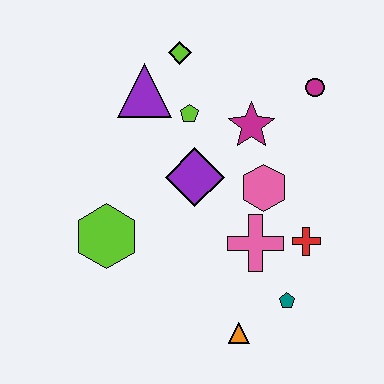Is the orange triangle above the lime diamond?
No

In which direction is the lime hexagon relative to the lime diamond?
The lime hexagon is below the lime diamond.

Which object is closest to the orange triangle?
The teal pentagon is closest to the orange triangle.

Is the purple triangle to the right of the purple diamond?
No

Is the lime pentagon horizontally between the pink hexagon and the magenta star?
No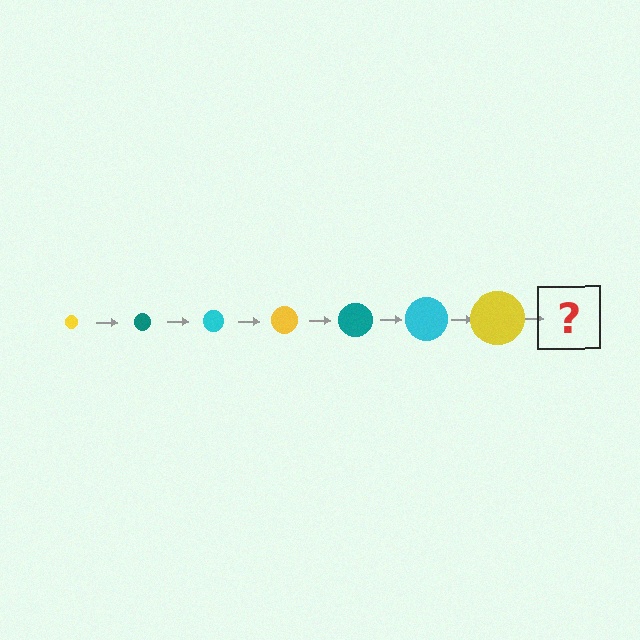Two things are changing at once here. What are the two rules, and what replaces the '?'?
The two rules are that the circle grows larger each step and the color cycles through yellow, teal, and cyan. The '?' should be a teal circle, larger than the previous one.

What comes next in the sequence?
The next element should be a teal circle, larger than the previous one.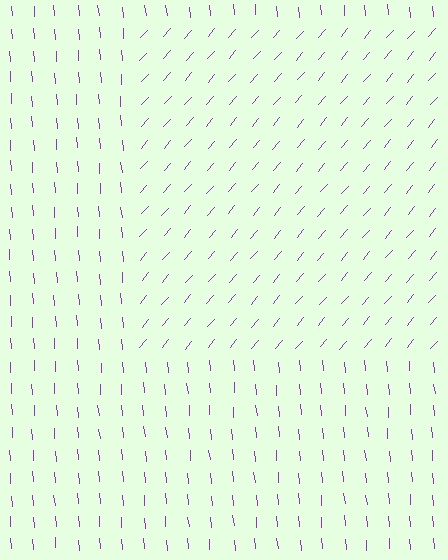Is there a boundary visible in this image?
Yes, there is a texture boundary formed by a change in line orientation.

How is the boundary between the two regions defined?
The boundary is defined purely by a change in line orientation (approximately 45 degrees difference). All lines are the same color and thickness.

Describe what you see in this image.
The image is filled with small purple line segments. A rectangle region in the image has lines oriented differently from the surrounding lines, creating a visible texture boundary.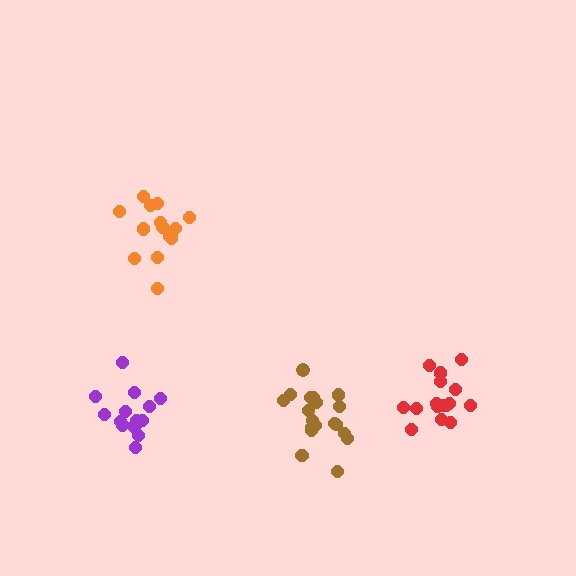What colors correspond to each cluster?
The clusters are colored: brown, purple, red, orange.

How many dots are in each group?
Group 1: 19 dots, Group 2: 15 dots, Group 3: 16 dots, Group 4: 15 dots (65 total).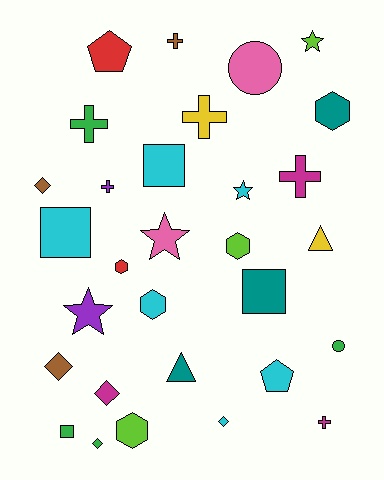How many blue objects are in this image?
There are no blue objects.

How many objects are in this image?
There are 30 objects.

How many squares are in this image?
There are 4 squares.